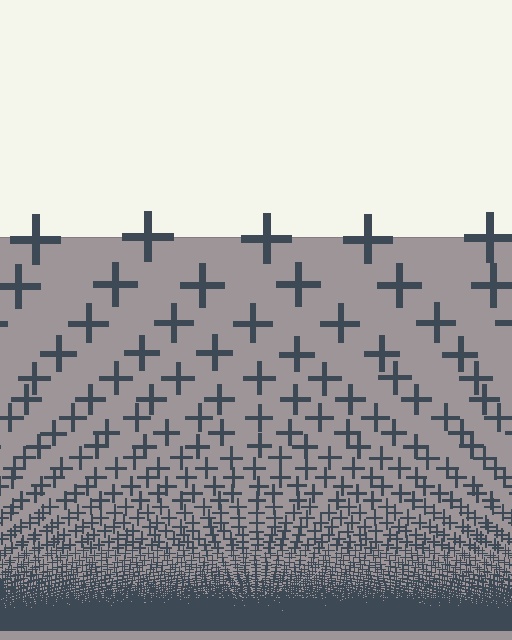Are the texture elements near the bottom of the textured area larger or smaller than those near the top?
Smaller. The gradient is inverted — elements near the bottom are smaller and denser.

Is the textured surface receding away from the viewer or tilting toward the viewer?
The surface appears to tilt toward the viewer. Texture elements get larger and sparser toward the top.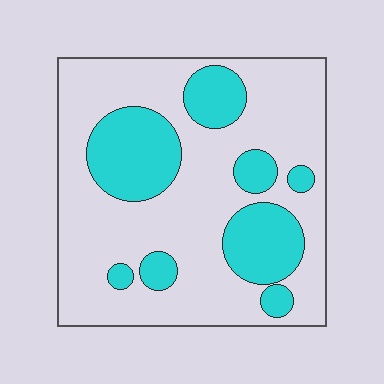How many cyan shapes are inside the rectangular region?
8.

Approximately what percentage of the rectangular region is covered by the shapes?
Approximately 30%.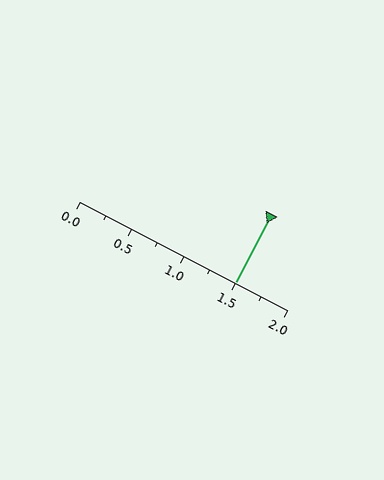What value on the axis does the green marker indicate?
The marker indicates approximately 1.5.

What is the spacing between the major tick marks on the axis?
The major ticks are spaced 0.5 apart.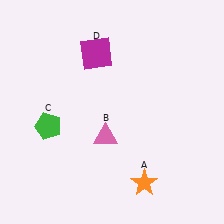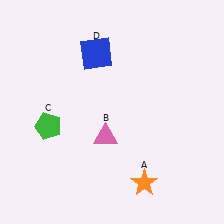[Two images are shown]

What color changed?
The square (D) changed from magenta in Image 1 to blue in Image 2.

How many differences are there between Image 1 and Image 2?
There is 1 difference between the two images.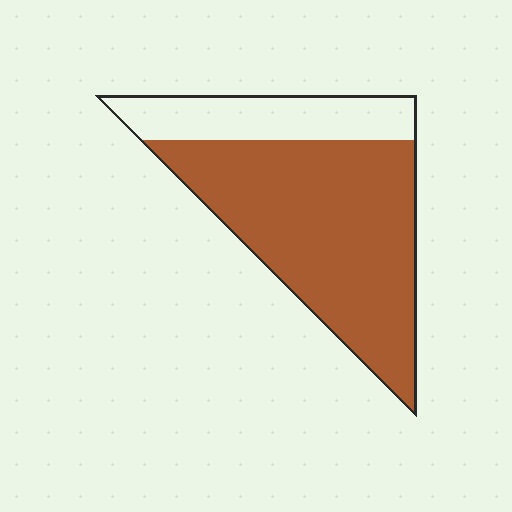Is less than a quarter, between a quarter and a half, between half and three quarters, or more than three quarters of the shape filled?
Between half and three quarters.